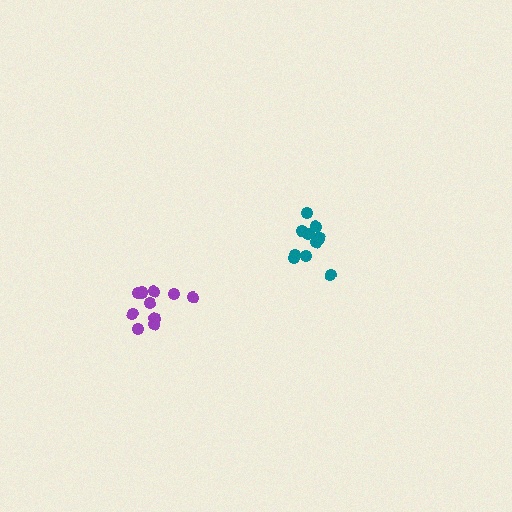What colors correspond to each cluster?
The clusters are colored: purple, teal.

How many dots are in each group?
Group 1: 10 dots, Group 2: 10 dots (20 total).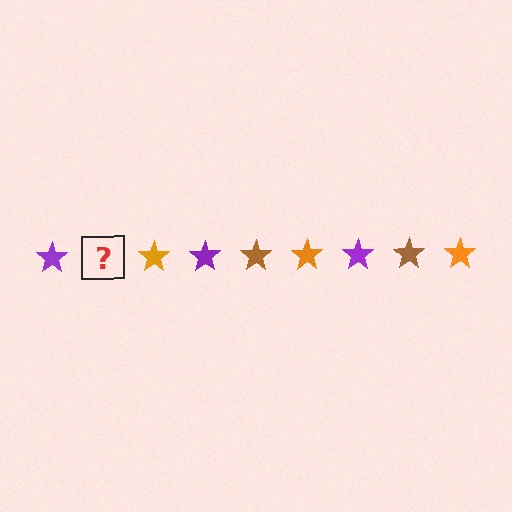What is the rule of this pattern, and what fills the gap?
The rule is that the pattern cycles through purple, brown, orange stars. The gap should be filled with a brown star.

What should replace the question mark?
The question mark should be replaced with a brown star.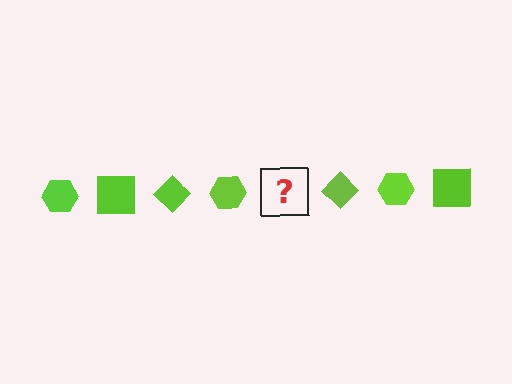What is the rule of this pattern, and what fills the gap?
The rule is that the pattern cycles through hexagon, square, diamond shapes in lime. The gap should be filled with a lime square.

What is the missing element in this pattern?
The missing element is a lime square.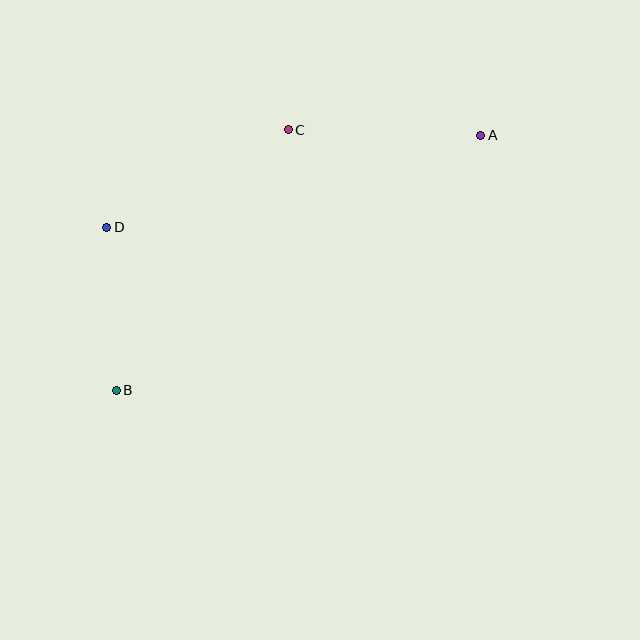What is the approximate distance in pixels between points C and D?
The distance between C and D is approximately 206 pixels.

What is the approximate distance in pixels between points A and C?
The distance between A and C is approximately 193 pixels.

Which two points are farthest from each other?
Points A and B are farthest from each other.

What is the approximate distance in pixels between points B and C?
The distance between B and C is approximately 312 pixels.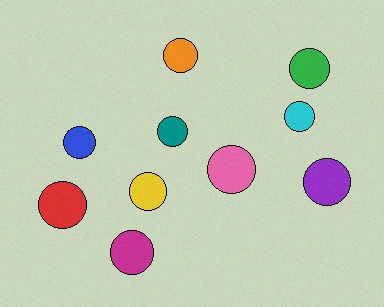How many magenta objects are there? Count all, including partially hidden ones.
There is 1 magenta object.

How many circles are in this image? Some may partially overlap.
There are 10 circles.